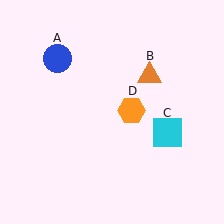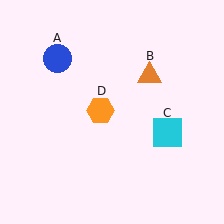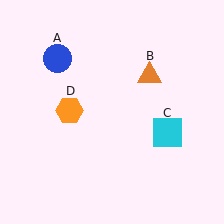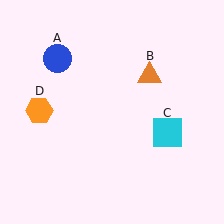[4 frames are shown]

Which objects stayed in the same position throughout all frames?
Blue circle (object A) and orange triangle (object B) and cyan square (object C) remained stationary.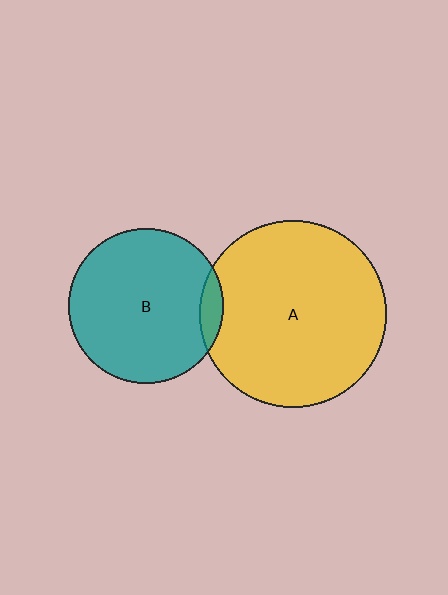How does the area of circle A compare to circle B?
Approximately 1.5 times.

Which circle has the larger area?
Circle A (yellow).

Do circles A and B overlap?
Yes.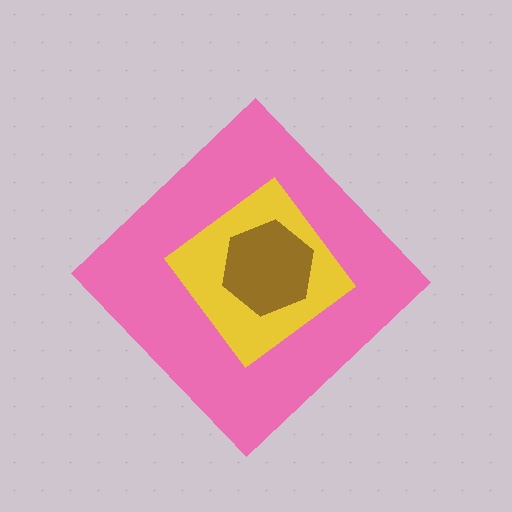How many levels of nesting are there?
3.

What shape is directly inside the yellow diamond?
The brown hexagon.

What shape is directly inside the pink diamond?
The yellow diamond.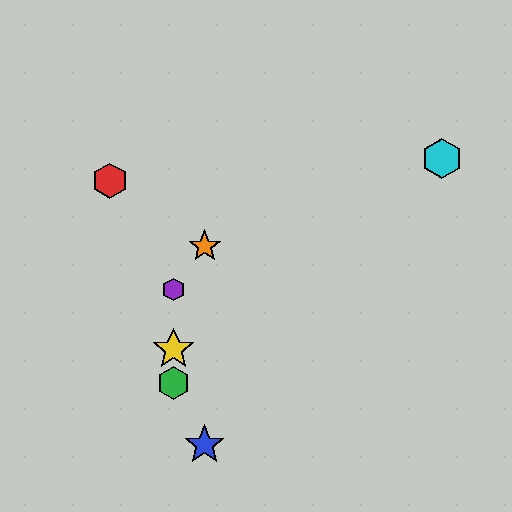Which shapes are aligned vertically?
The green hexagon, the yellow star, the purple hexagon are aligned vertically.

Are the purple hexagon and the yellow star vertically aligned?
Yes, both are at x≈174.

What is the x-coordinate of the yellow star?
The yellow star is at x≈174.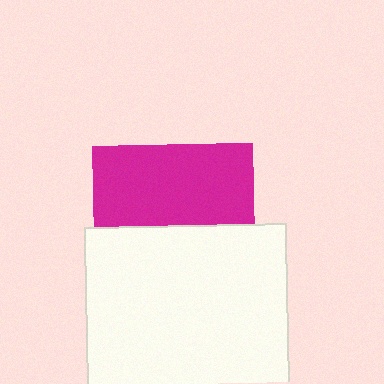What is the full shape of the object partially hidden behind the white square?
The partially hidden object is a magenta square.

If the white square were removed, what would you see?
You would see the complete magenta square.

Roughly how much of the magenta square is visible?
About half of it is visible (roughly 51%).